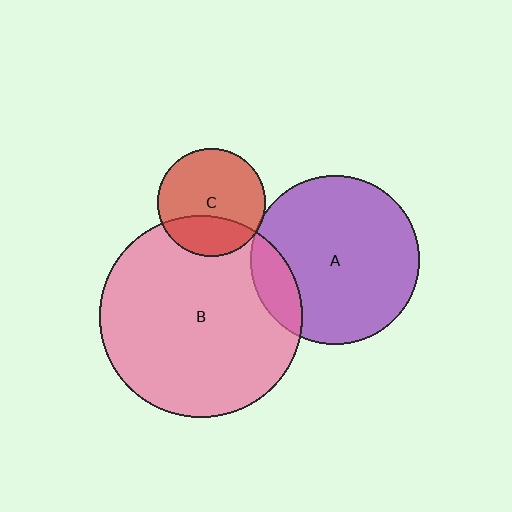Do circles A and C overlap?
Yes.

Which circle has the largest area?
Circle B (pink).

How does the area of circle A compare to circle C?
Approximately 2.4 times.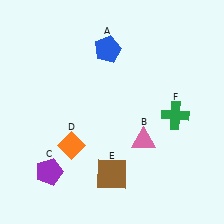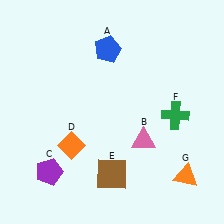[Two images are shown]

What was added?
An orange triangle (G) was added in Image 2.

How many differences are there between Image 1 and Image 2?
There is 1 difference between the two images.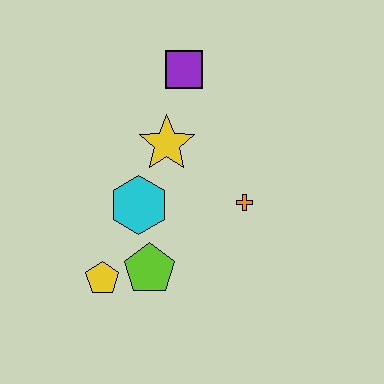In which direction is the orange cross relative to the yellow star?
The orange cross is to the right of the yellow star.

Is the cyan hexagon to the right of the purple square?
No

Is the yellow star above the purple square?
No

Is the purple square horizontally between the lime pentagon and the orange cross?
Yes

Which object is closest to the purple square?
The yellow star is closest to the purple square.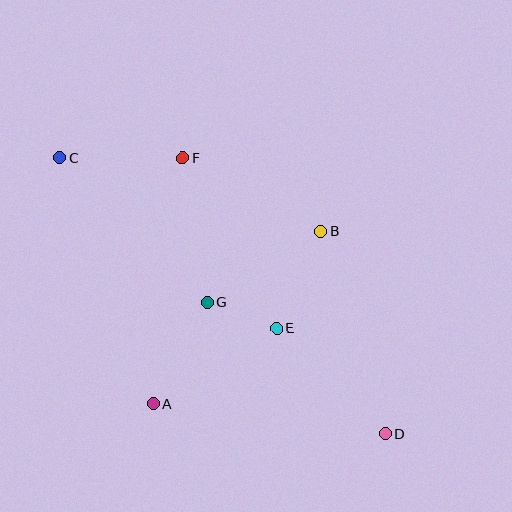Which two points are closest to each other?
Points E and G are closest to each other.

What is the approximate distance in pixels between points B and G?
The distance between B and G is approximately 133 pixels.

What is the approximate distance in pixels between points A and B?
The distance between A and B is approximately 240 pixels.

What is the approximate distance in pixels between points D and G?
The distance between D and G is approximately 221 pixels.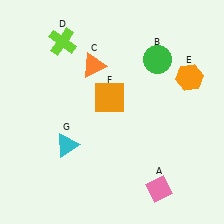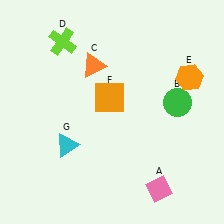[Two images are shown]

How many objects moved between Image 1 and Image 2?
1 object moved between the two images.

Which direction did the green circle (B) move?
The green circle (B) moved down.